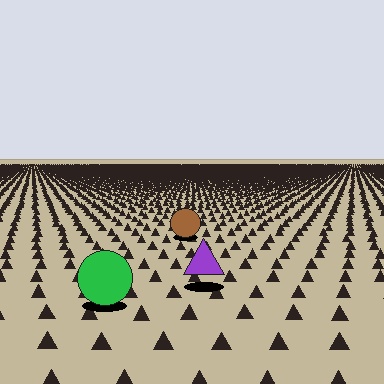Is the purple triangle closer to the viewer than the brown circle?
Yes. The purple triangle is closer — you can tell from the texture gradient: the ground texture is coarser near it.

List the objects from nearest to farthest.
From nearest to farthest: the green circle, the purple triangle, the brown circle.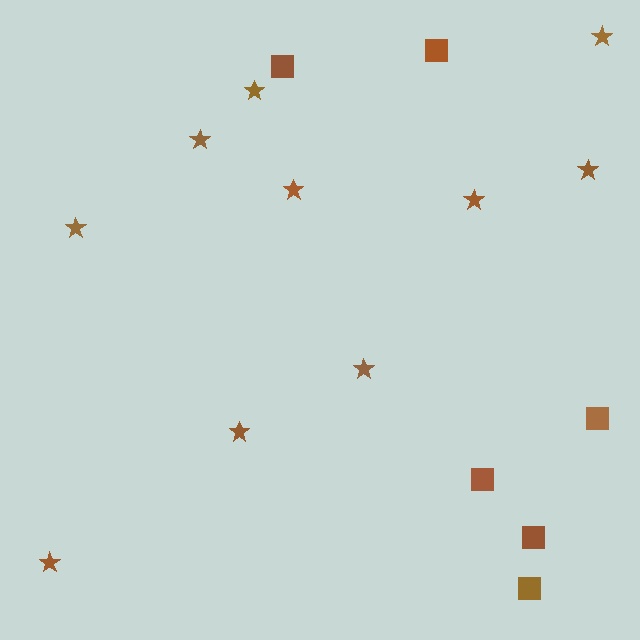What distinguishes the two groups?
There are 2 groups: one group of stars (10) and one group of squares (6).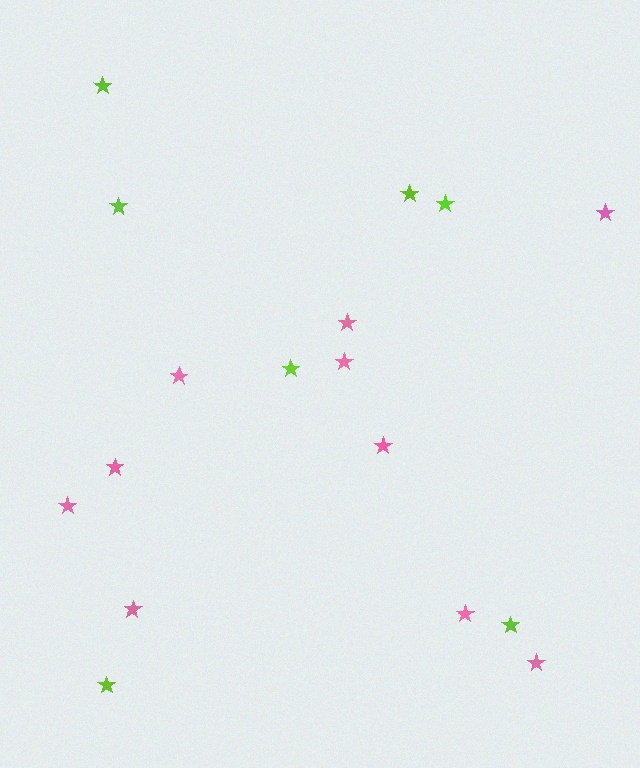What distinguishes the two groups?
There are 2 groups: one group of pink stars (10) and one group of lime stars (7).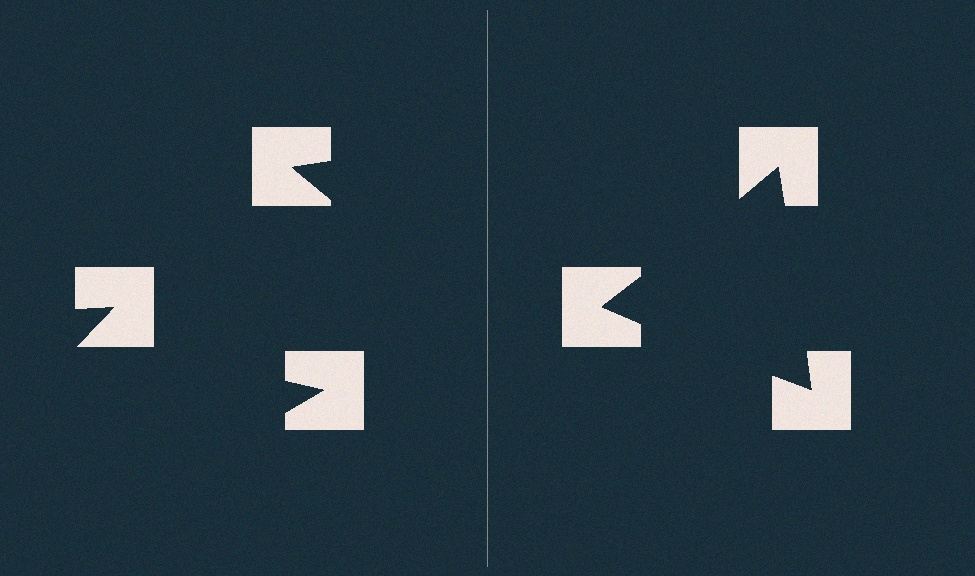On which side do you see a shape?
An illusory triangle appears on the right side. On the left side the wedge cuts are rotated, so no coherent shape forms.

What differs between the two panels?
The notched squares are positioned identically on both sides; only the wedge orientations differ. On the right they align to a triangle; on the left they are misaligned.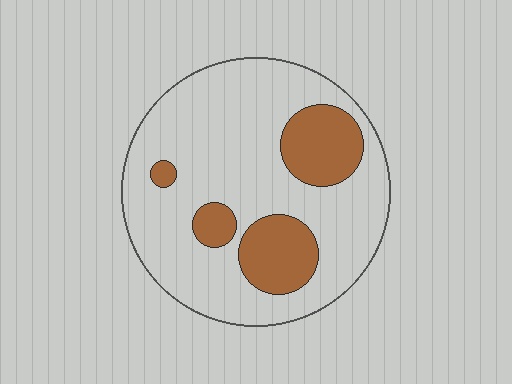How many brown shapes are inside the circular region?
4.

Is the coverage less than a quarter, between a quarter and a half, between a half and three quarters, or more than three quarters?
Less than a quarter.